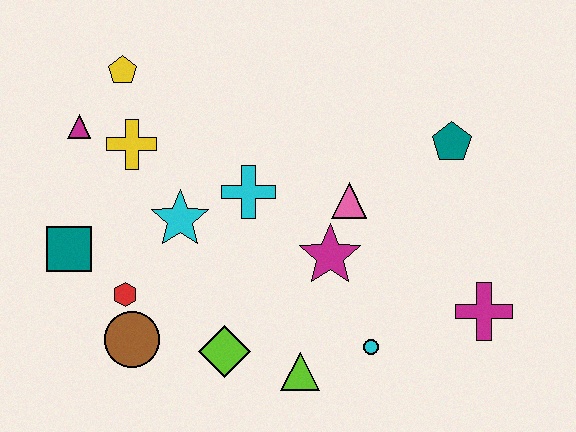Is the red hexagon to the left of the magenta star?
Yes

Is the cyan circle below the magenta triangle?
Yes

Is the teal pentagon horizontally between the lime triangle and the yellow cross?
No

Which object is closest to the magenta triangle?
The yellow cross is closest to the magenta triangle.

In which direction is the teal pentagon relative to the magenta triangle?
The teal pentagon is to the right of the magenta triangle.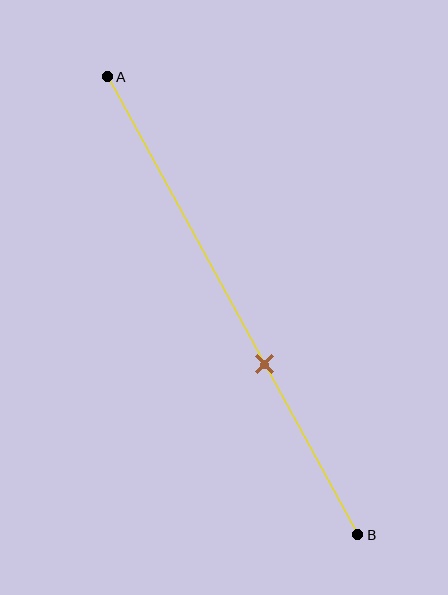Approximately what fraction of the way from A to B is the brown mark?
The brown mark is approximately 65% of the way from A to B.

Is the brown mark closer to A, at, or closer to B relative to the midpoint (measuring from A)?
The brown mark is closer to point B than the midpoint of segment AB.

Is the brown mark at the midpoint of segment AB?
No, the mark is at about 65% from A, not at the 50% midpoint.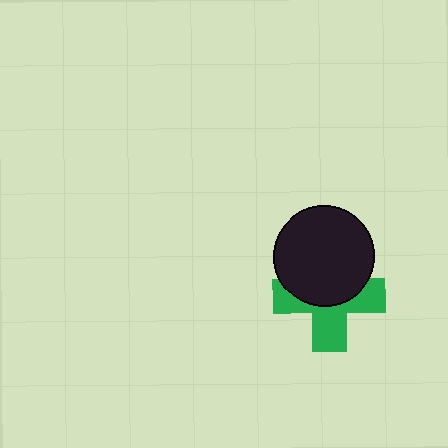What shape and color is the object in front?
The object in front is a black circle.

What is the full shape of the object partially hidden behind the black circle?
The partially hidden object is a green cross.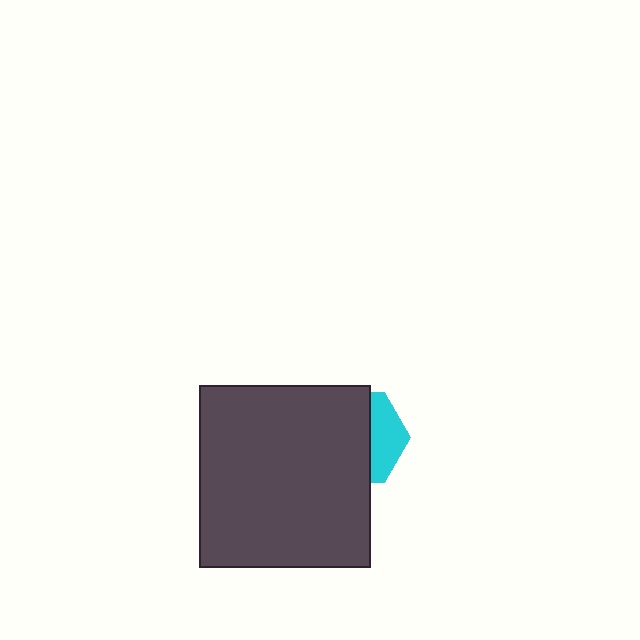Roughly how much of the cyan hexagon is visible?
A small part of it is visible (roughly 33%).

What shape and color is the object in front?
The object in front is a dark gray rectangle.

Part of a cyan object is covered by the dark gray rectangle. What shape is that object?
It is a hexagon.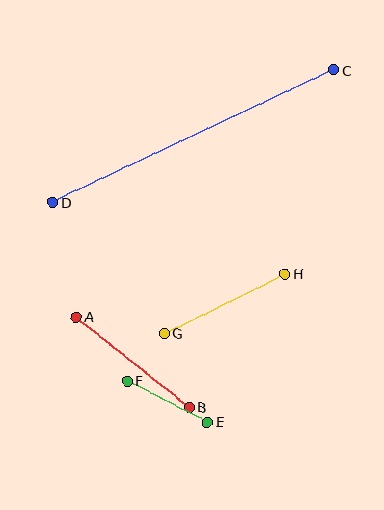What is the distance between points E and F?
The distance is approximately 90 pixels.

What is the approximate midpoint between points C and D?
The midpoint is at approximately (193, 136) pixels.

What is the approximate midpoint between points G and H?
The midpoint is at approximately (225, 304) pixels.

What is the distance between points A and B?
The distance is approximately 145 pixels.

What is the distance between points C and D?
The distance is approximately 311 pixels.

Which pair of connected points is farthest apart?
Points C and D are farthest apart.